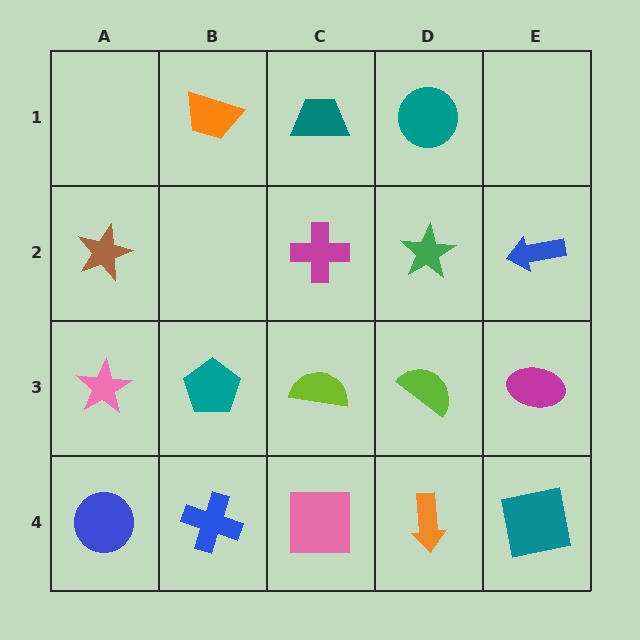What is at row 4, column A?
A blue circle.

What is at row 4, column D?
An orange arrow.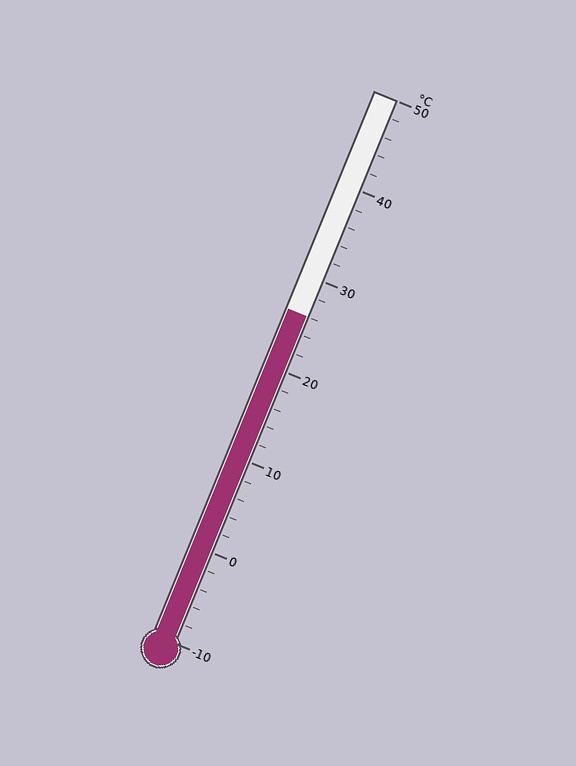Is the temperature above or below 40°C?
The temperature is below 40°C.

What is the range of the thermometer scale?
The thermometer scale ranges from -10°C to 50°C.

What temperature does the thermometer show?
The thermometer shows approximately 26°C.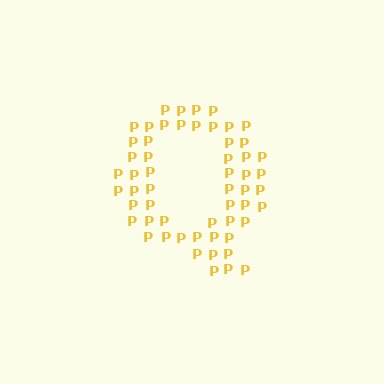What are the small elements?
The small elements are letter P's.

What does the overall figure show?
The overall figure shows the letter Q.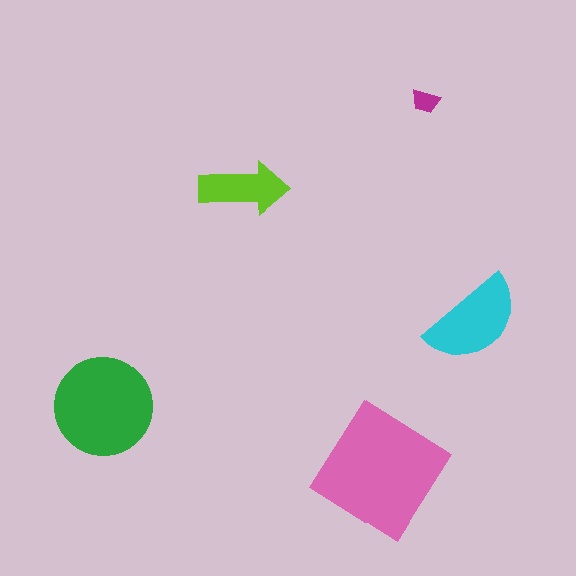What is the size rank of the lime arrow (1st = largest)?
4th.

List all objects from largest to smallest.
The pink diamond, the green circle, the cyan semicircle, the lime arrow, the magenta trapezoid.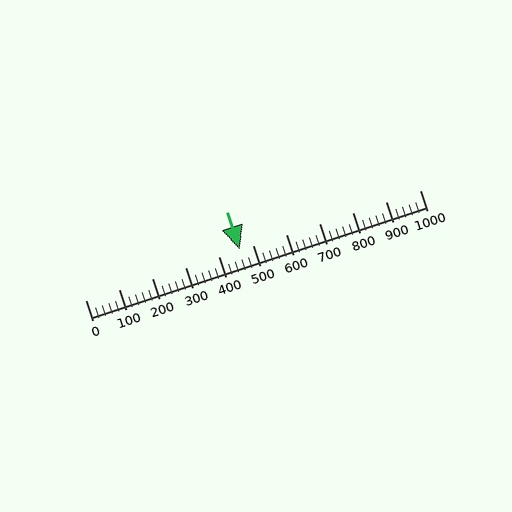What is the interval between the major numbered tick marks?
The major tick marks are spaced 100 units apart.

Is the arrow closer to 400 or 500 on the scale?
The arrow is closer to 500.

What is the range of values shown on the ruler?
The ruler shows values from 0 to 1000.